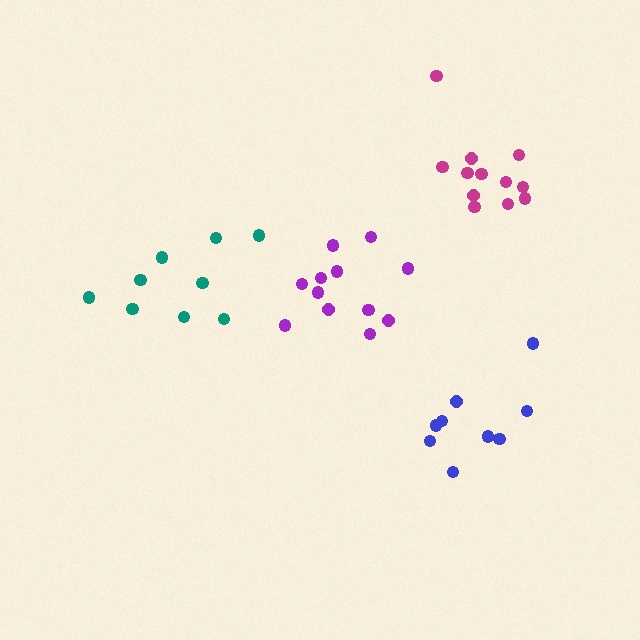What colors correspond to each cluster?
The clusters are colored: purple, blue, teal, magenta.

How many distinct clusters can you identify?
There are 4 distinct clusters.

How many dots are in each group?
Group 1: 12 dots, Group 2: 9 dots, Group 3: 9 dots, Group 4: 12 dots (42 total).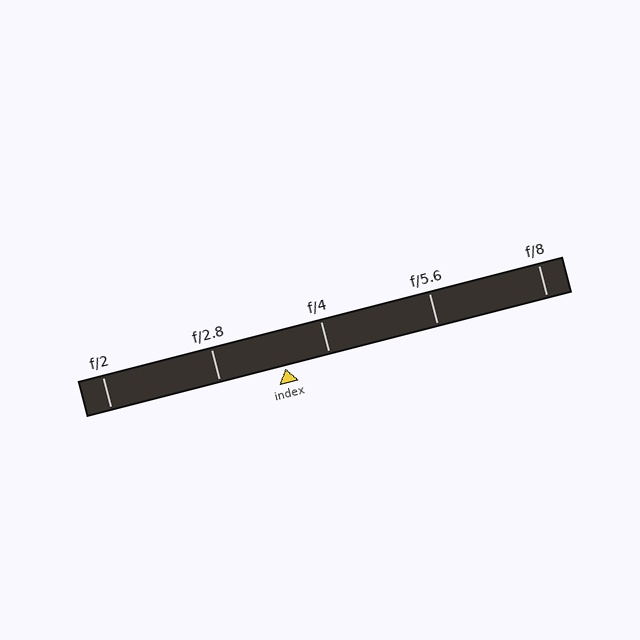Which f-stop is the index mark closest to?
The index mark is closest to f/4.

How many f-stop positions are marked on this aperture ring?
There are 5 f-stop positions marked.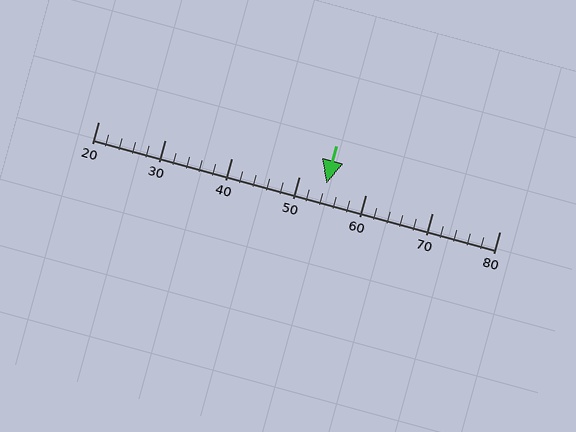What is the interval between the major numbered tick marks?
The major tick marks are spaced 10 units apart.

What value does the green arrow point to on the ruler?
The green arrow points to approximately 54.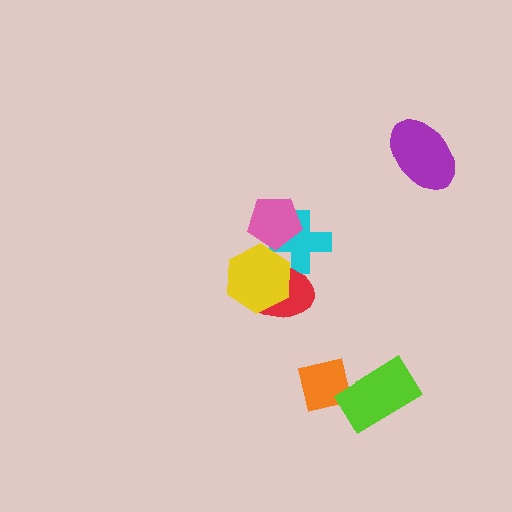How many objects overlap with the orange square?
1 object overlaps with the orange square.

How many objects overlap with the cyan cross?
3 objects overlap with the cyan cross.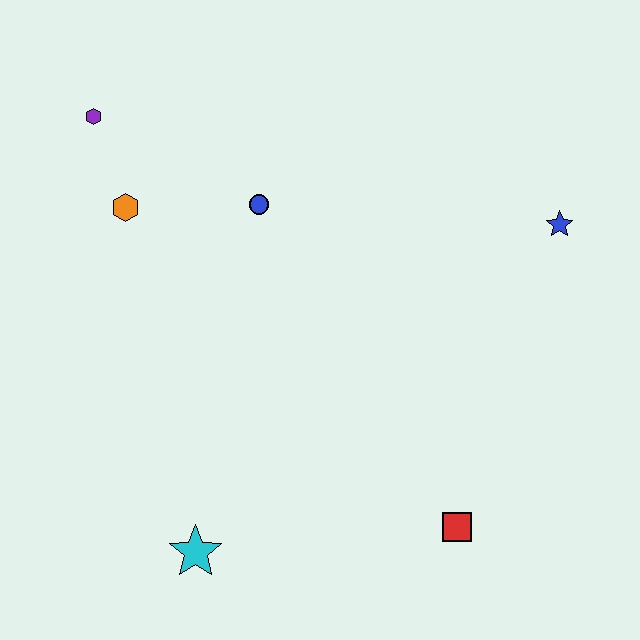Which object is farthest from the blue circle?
The red square is farthest from the blue circle.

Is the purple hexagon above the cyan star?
Yes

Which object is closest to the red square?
The cyan star is closest to the red square.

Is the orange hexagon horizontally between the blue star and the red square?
No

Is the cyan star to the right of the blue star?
No